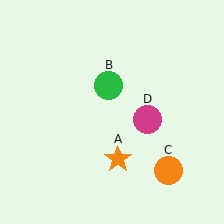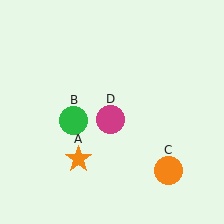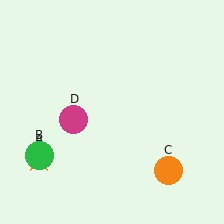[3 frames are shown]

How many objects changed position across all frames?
3 objects changed position: orange star (object A), green circle (object B), magenta circle (object D).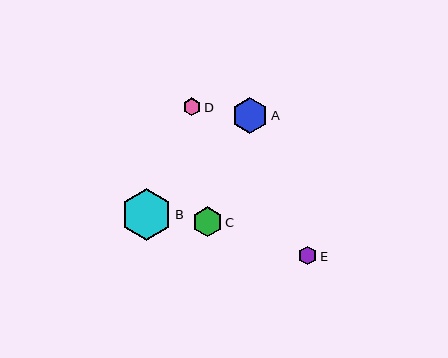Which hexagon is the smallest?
Hexagon D is the smallest with a size of approximately 18 pixels.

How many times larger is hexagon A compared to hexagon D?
Hexagon A is approximately 2.0 times the size of hexagon D.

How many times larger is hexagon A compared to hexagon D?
Hexagon A is approximately 2.0 times the size of hexagon D.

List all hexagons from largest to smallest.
From largest to smallest: B, A, C, E, D.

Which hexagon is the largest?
Hexagon B is the largest with a size of approximately 52 pixels.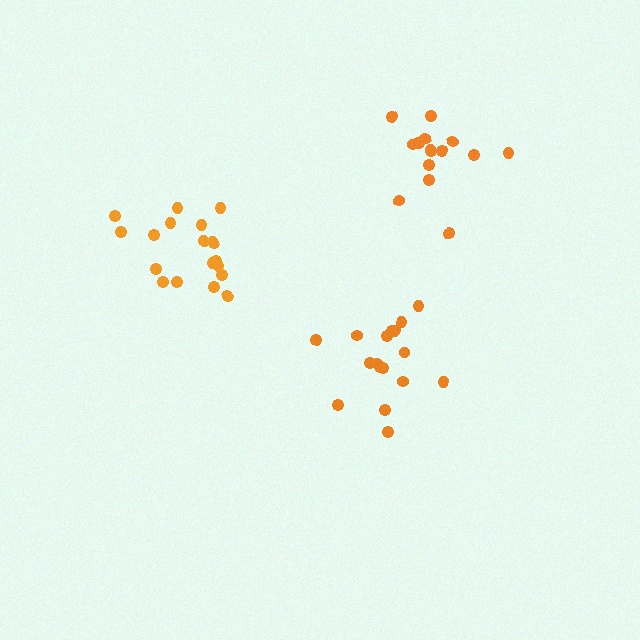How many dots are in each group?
Group 1: 17 dots, Group 2: 19 dots, Group 3: 15 dots (51 total).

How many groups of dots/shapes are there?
There are 3 groups.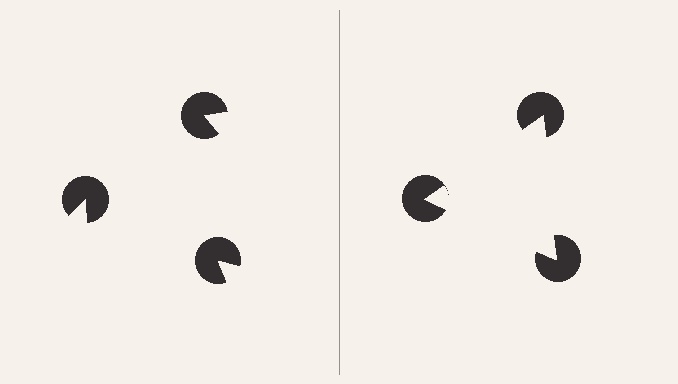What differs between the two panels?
The pac-man discs are positioned identically on both sides; only the wedge orientations differ. On the right they align to a triangle; on the left they are misaligned.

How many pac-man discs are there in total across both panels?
6 — 3 on each side.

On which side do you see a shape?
An illusory triangle appears on the right side. On the left side the wedge cuts are rotated, so no coherent shape forms.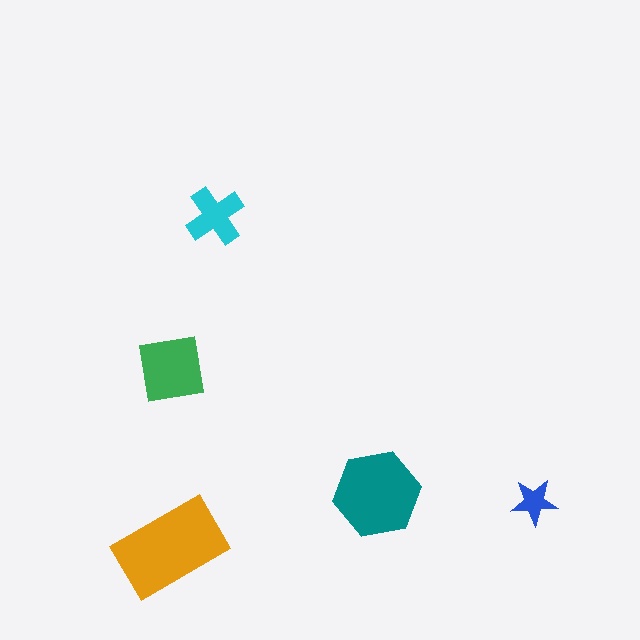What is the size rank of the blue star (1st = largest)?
5th.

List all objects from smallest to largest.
The blue star, the cyan cross, the green square, the teal hexagon, the orange rectangle.